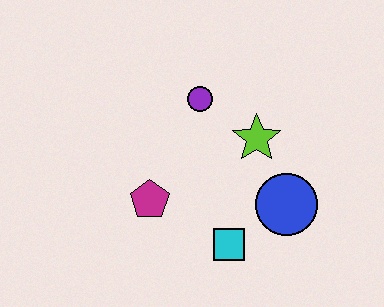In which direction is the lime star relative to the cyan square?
The lime star is above the cyan square.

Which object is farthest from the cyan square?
The purple circle is farthest from the cyan square.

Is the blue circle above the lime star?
No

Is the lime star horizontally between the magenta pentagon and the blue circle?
Yes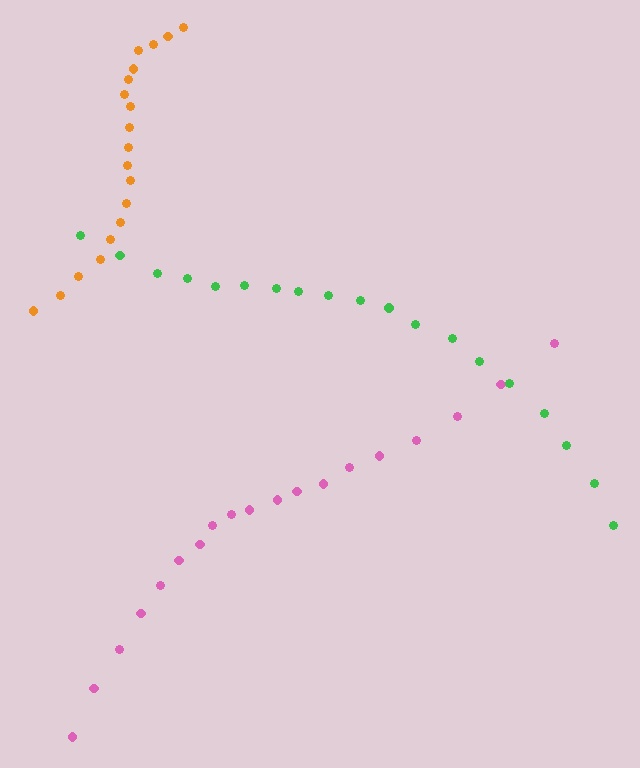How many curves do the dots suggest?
There are 3 distinct paths.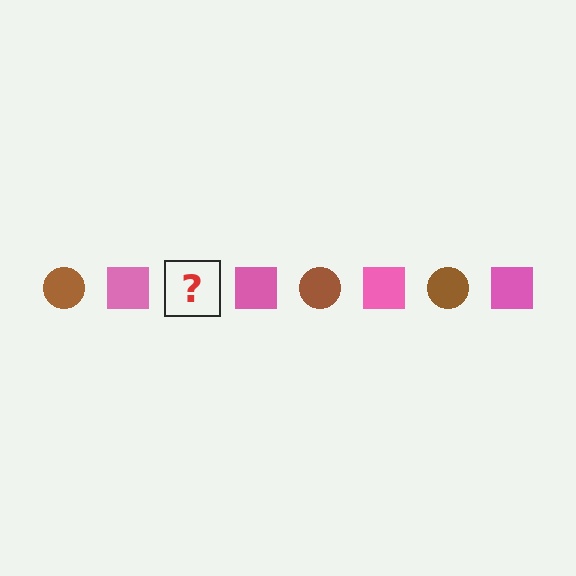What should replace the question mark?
The question mark should be replaced with a brown circle.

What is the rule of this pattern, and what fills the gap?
The rule is that the pattern alternates between brown circle and pink square. The gap should be filled with a brown circle.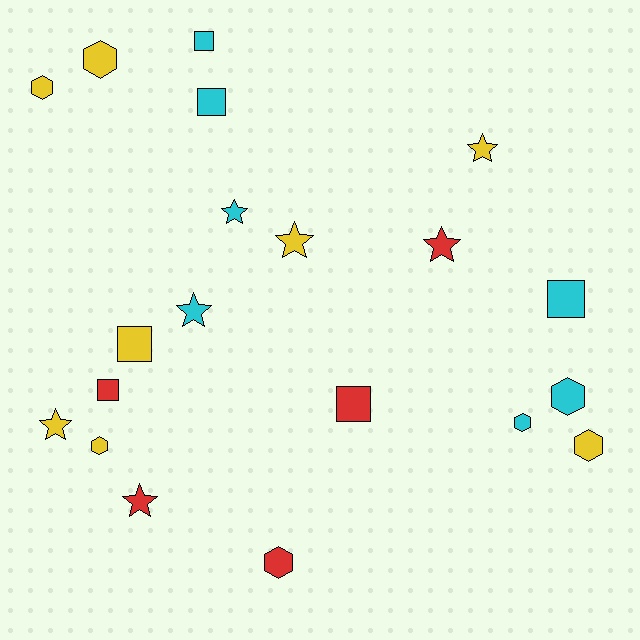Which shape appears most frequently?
Hexagon, with 7 objects.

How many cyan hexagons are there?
There are 2 cyan hexagons.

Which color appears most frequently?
Yellow, with 8 objects.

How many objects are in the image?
There are 20 objects.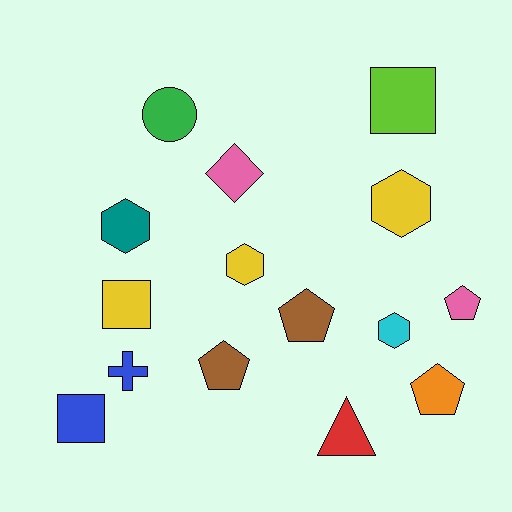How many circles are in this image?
There is 1 circle.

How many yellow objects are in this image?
There are 3 yellow objects.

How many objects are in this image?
There are 15 objects.